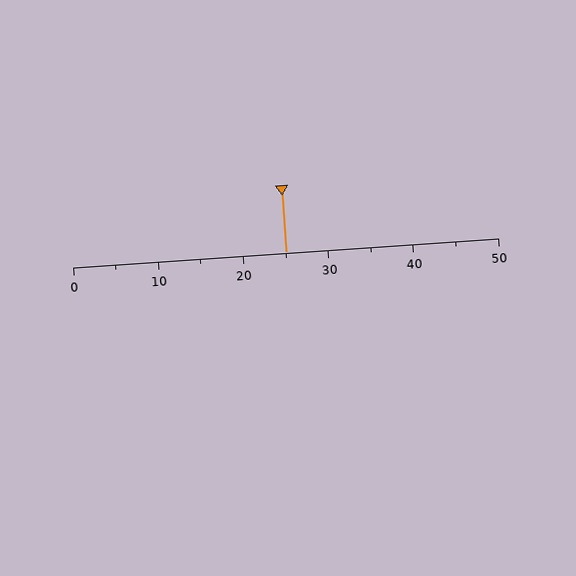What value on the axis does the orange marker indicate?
The marker indicates approximately 25.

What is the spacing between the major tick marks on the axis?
The major ticks are spaced 10 apart.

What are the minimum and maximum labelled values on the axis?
The axis runs from 0 to 50.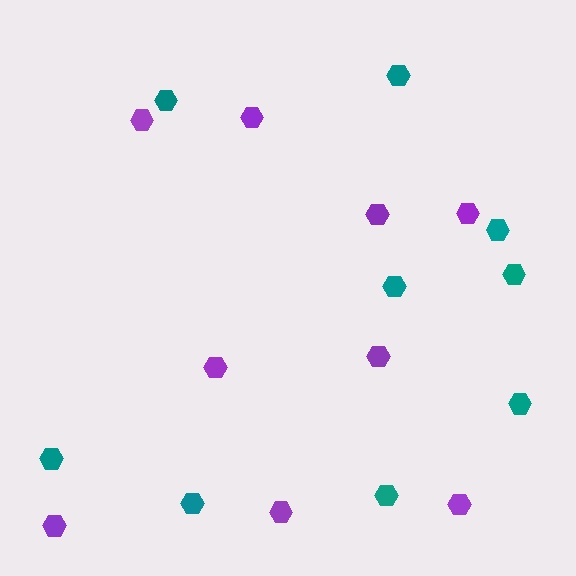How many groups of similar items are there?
There are 2 groups: one group of teal hexagons (9) and one group of purple hexagons (9).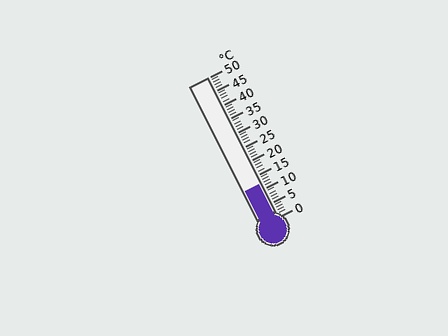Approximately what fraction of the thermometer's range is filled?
The thermometer is filled to approximately 25% of its range.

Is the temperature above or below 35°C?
The temperature is below 35°C.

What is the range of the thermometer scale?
The thermometer scale ranges from 0°C to 50°C.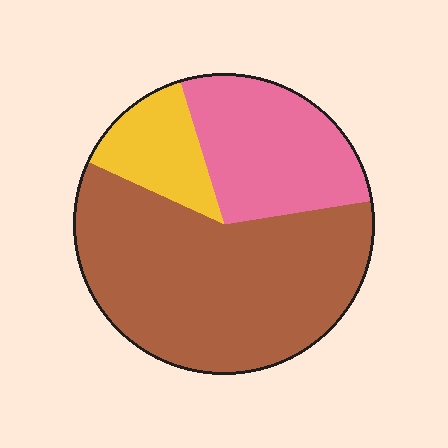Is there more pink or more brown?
Brown.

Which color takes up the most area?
Brown, at roughly 60%.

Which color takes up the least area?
Yellow, at roughly 15%.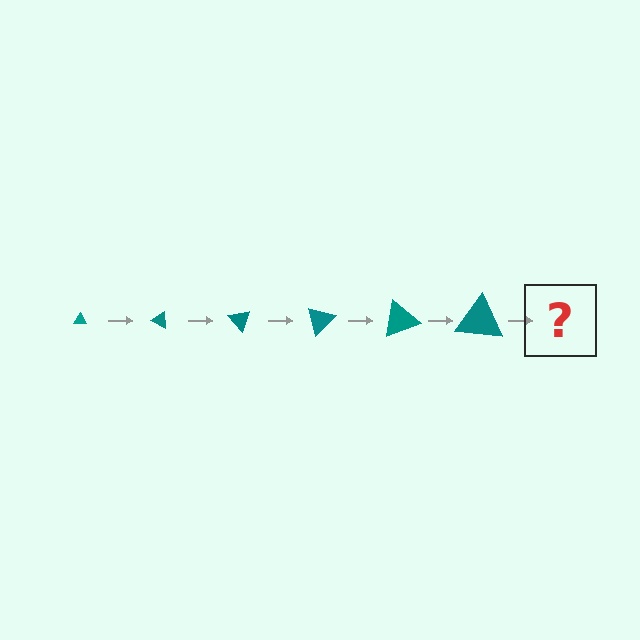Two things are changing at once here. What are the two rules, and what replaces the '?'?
The two rules are that the triangle grows larger each step and it rotates 25 degrees each step. The '?' should be a triangle, larger than the previous one and rotated 150 degrees from the start.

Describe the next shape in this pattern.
It should be a triangle, larger than the previous one and rotated 150 degrees from the start.